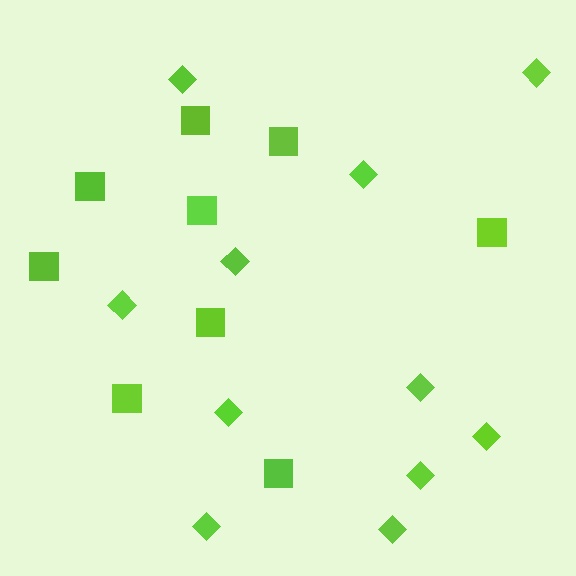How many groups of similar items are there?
There are 2 groups: one group of squares (9) and one group of diamonds (11).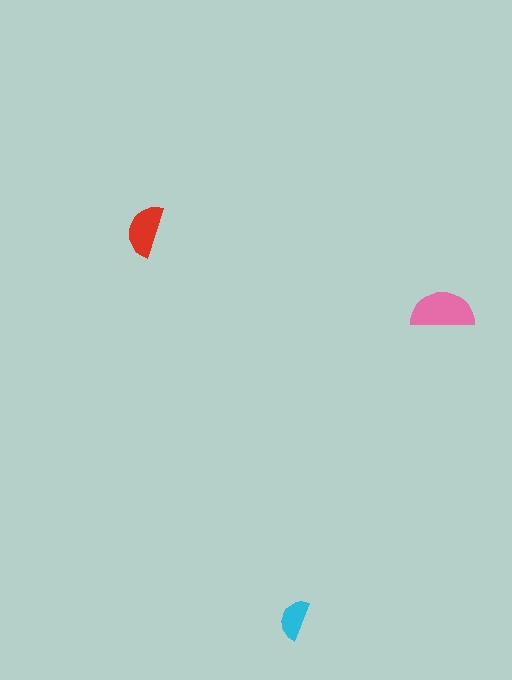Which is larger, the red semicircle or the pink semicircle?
The pink one.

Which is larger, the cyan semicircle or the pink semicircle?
The pink one.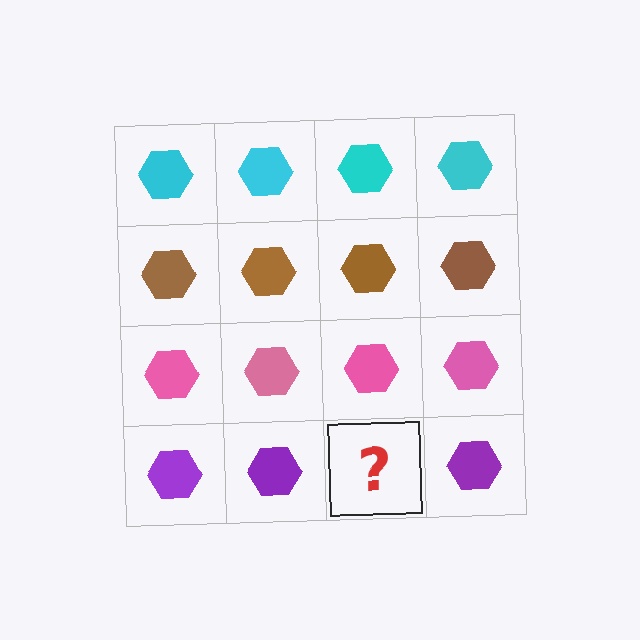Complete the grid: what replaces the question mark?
The question mark should be replaced with a purple hexagon.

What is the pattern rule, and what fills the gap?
The rule is that each row has a consistent color. The gap should be filled with a purple hexagon.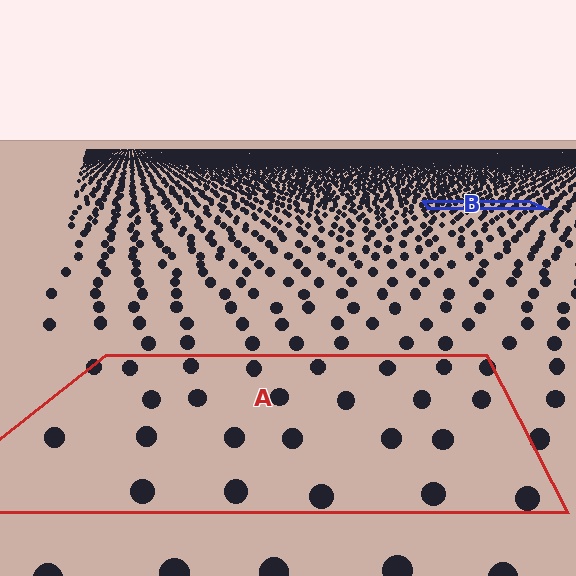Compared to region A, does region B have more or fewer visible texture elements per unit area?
Region B has more texture elements per unit area — they are packed more densely because it is farther away.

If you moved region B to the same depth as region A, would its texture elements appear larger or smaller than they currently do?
They would appear larger. At a closer depth, the same texture elements are projected at a bigger on-screen size.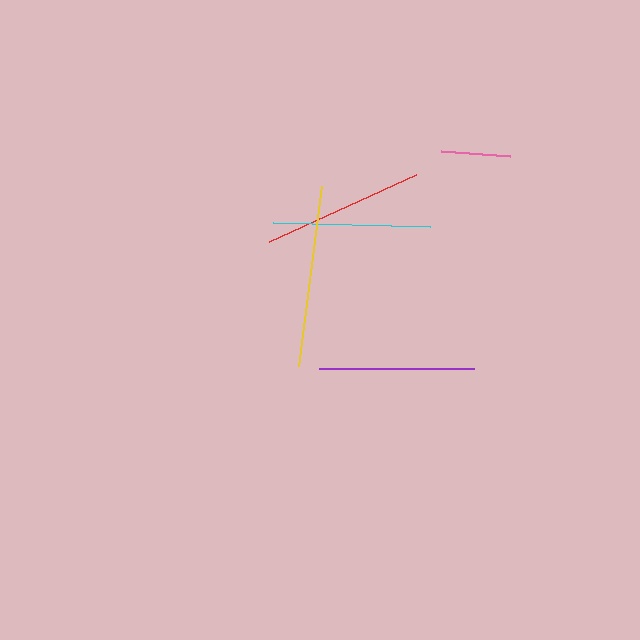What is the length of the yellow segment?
The yellow segment is approximately 181 pixels long.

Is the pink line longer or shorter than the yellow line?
The yellow line is longer than the pink line.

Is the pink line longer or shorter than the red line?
The red line is longer than the pink line.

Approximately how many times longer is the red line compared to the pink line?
The red line is approximately 2.3 times the length of the pink line.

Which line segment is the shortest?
The pink line is the shortest at approximately 69 pixels.